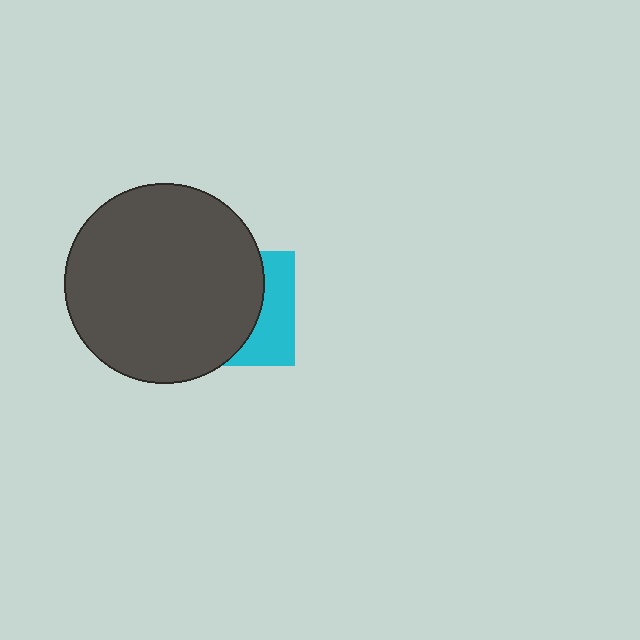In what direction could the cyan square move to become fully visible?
The cyan square could move right. That would shift it out from behind the dark gray circle entirely.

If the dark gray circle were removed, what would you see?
You would see the complete cyan square.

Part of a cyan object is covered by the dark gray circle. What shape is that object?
It is a square.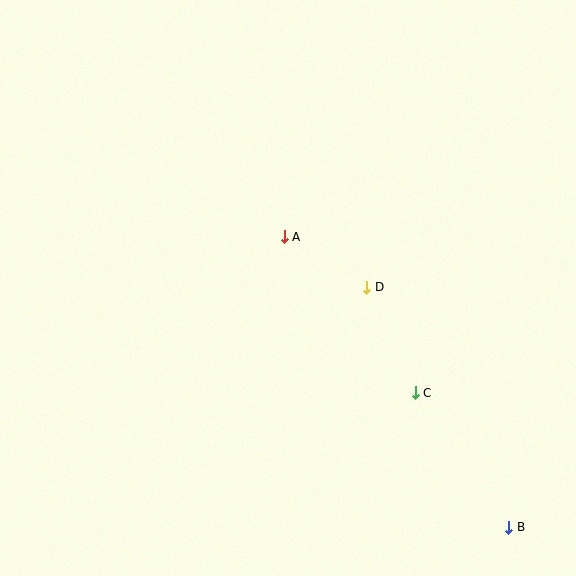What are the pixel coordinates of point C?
Point C is at (415, 393).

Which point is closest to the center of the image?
Point A at (284, 237) is closest to the center.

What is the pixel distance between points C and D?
The distance between C and D is 116 pixels.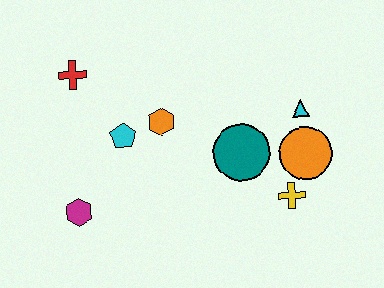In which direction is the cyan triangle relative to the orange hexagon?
The cyan triangle is to the right of the orange hexagon.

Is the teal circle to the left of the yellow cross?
Yes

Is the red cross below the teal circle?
No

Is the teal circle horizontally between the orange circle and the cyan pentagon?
Yes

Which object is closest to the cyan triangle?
The orange circle is closest to the cyan triangle.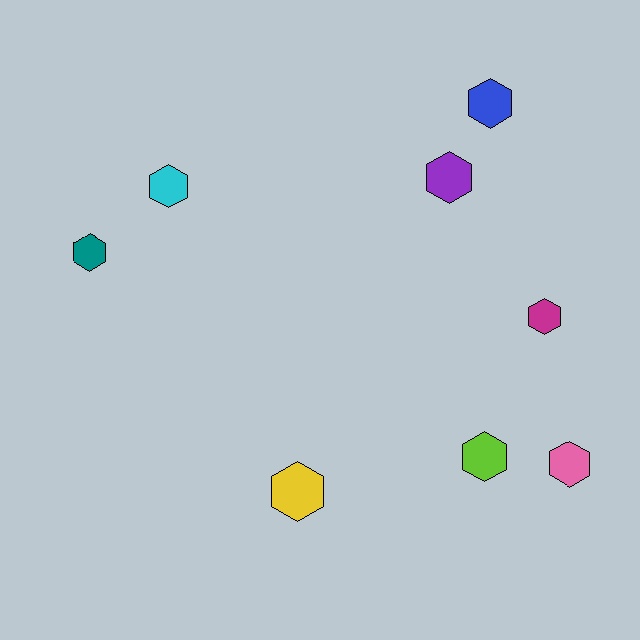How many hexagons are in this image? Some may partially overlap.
There are 8 hexagons.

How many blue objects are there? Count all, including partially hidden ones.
There is 1 blue object.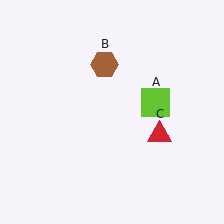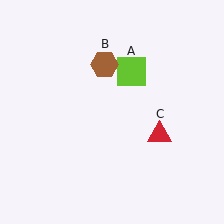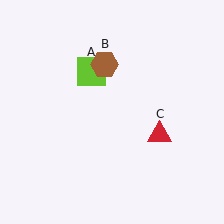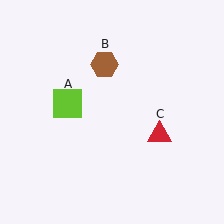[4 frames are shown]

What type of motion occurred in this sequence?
The lime square (object A) rotated counterclockwise around the center of the scene.